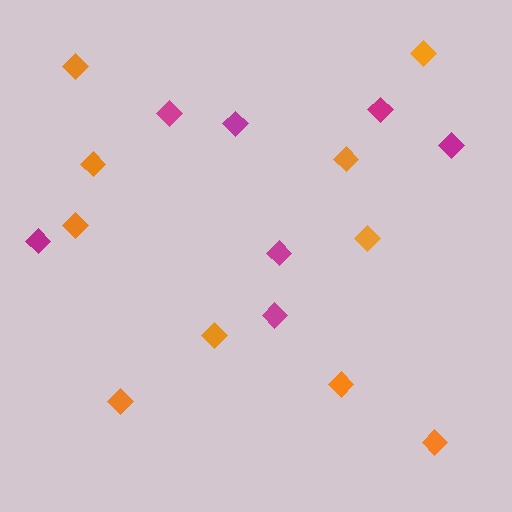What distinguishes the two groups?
There are 2 groups: one group of orange diamonds (10) and one group of magenta diamonds (7).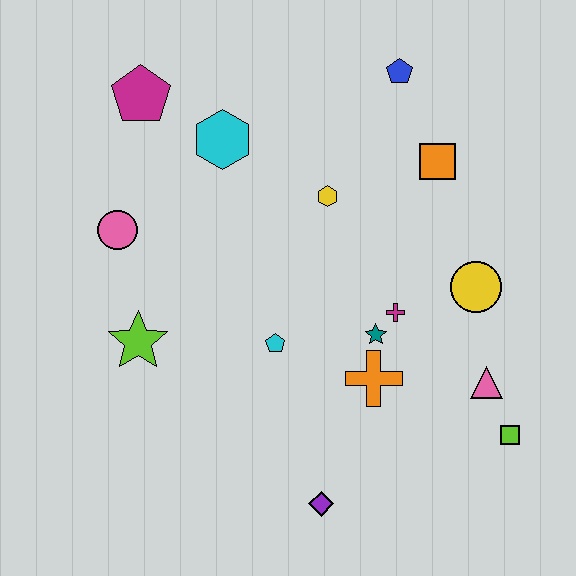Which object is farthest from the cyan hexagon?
The lime square is farthest from the cyan hexagon.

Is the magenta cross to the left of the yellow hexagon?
No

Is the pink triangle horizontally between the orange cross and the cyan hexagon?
No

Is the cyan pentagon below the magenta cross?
Yes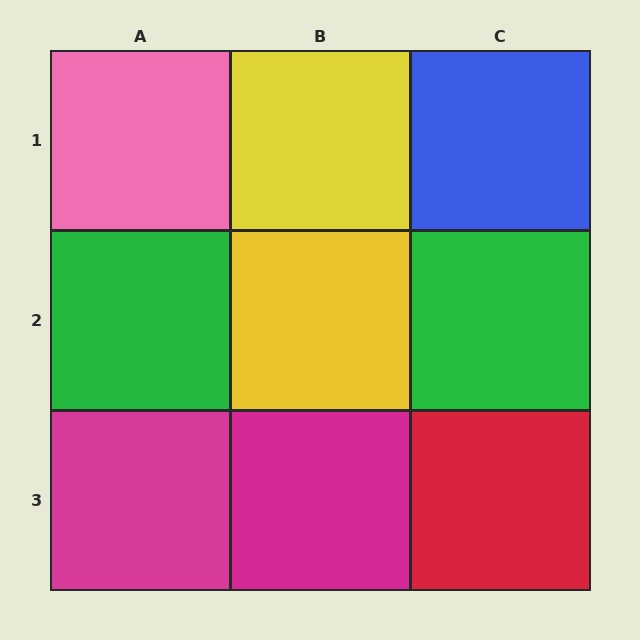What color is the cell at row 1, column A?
Pink.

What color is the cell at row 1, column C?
Blue.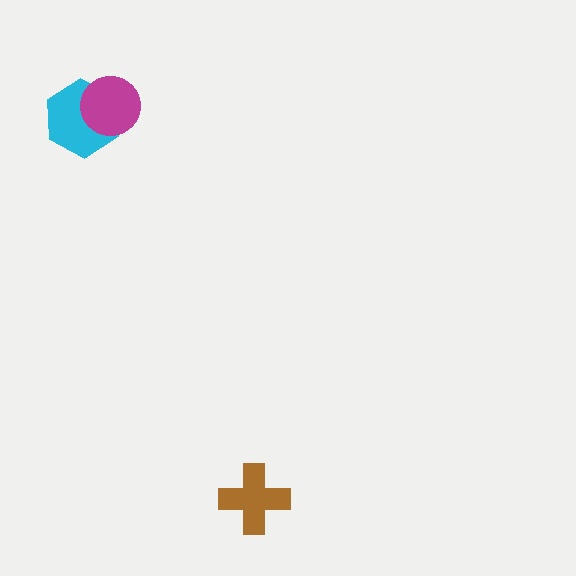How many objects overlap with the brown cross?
0 objects overlap with the brown cross.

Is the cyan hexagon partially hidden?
Yes, it is partially covered by another shape.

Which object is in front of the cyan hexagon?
The magenta circle is in front of the cyan hexagon.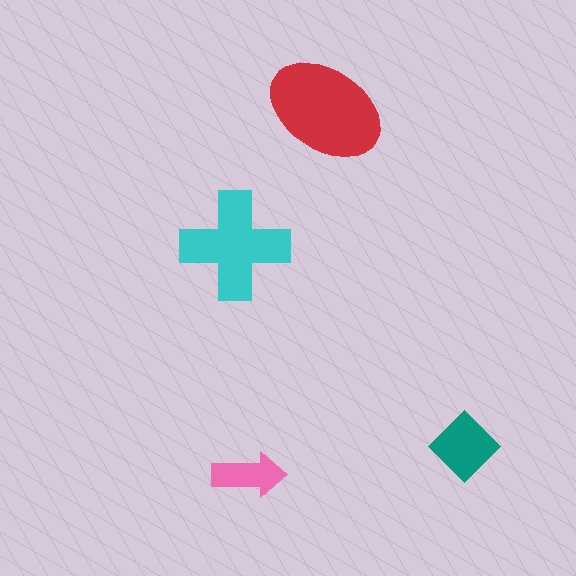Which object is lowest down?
The pink arrow is bottommost.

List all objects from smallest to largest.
The pink arrow, the teal diamond, the cyan cross, the red ellipse.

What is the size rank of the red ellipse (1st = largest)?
1st.